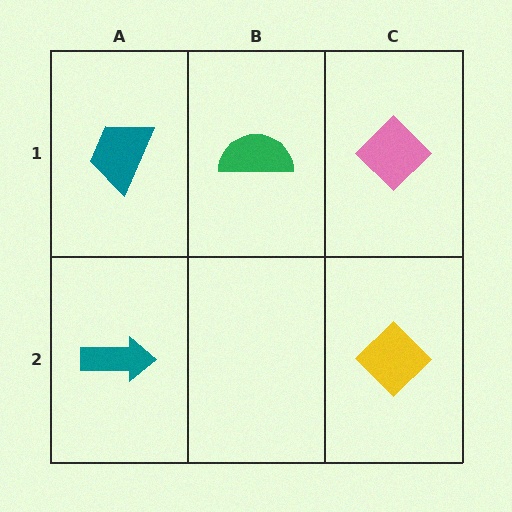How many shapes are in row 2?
2 shapes.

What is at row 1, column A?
A teal trapezoid.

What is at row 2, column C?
A yellow diamond.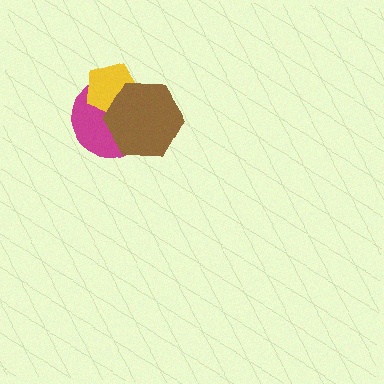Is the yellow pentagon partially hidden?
Yes, it is partially covered by another shape.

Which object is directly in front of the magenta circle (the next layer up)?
The yellow pentagon is directly in front of the magenta circle.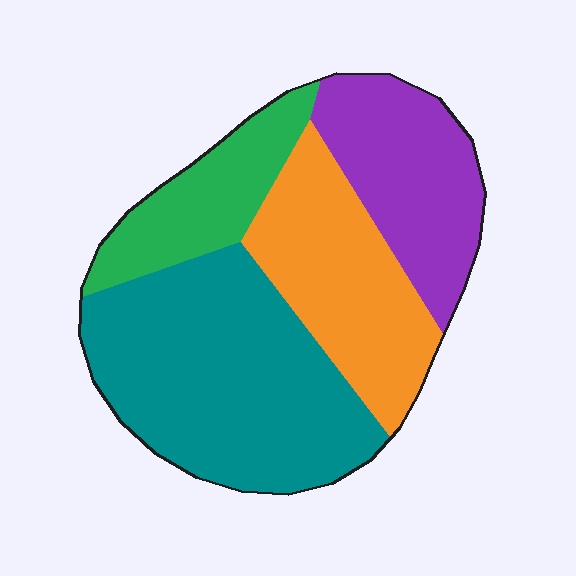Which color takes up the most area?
Teal, at roughly 40%.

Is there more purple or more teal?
Teal.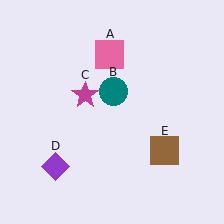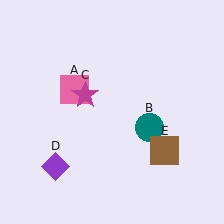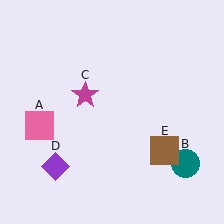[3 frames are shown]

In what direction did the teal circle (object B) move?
The teal circle (object B) moved down and to the right.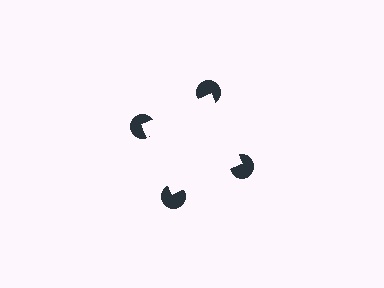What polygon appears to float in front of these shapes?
An illusory square — its edges are inferred from the aligned wedge cuts in the pac-man discs, not physically drawn.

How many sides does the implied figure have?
4 sides.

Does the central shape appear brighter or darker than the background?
It typically appears slightly brighter than the background, even though no actual brightness change is drawn.